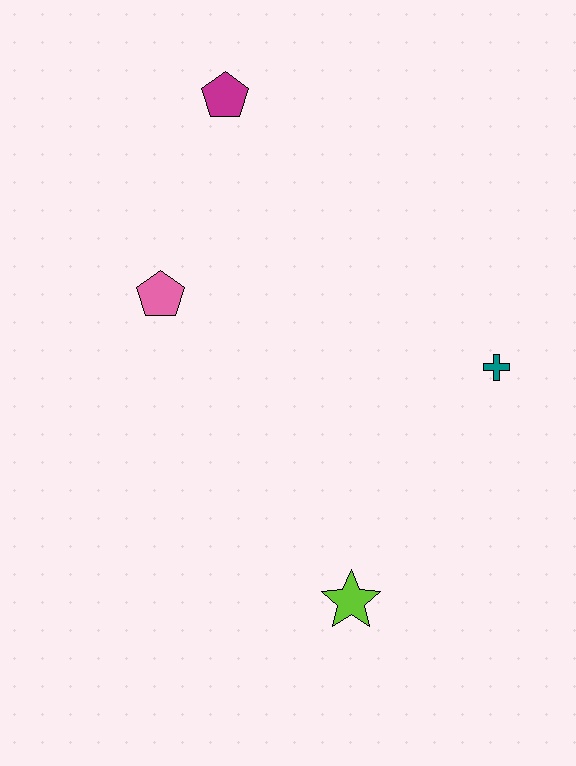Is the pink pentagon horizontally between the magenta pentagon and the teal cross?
No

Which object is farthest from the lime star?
The magenta pentagon is farthest from the lime star.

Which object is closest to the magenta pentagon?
The pink pentagon is closest to the magenta pentagon.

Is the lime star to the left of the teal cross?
Yes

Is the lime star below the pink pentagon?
Yes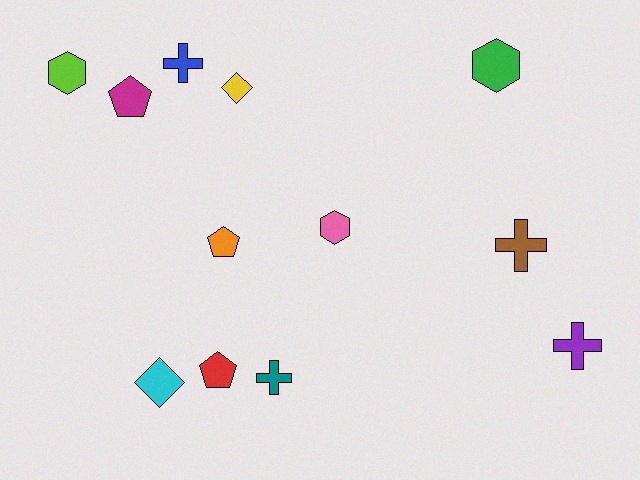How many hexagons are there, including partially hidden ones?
There are 3 hexagons.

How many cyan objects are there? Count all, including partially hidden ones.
There is 1 cyan object.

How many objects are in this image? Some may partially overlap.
There are 12 objects.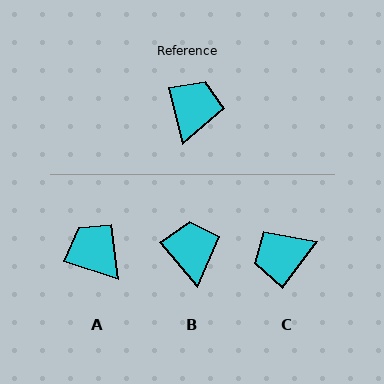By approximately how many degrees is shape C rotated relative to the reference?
Approximately 130 degrees counter-clockwise.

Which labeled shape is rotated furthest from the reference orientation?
C, about 130 degrees away.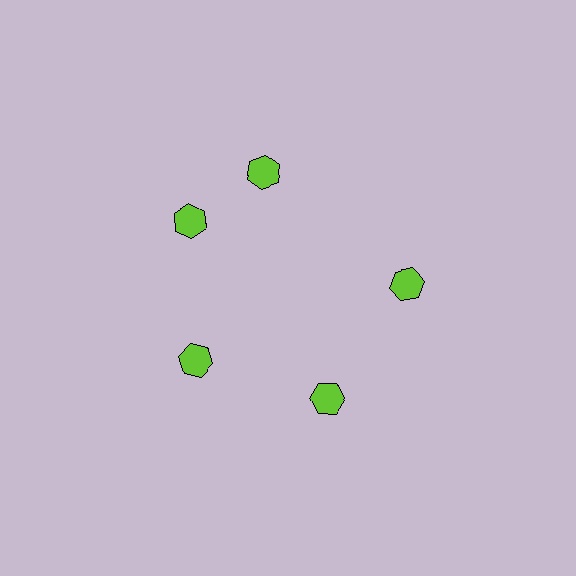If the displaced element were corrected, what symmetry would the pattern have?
It would have 5-fold rotational symmetry — the pattern would map onto itself every 72 degrees.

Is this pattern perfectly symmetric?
No. The 5 lime hexagons are arranged in a ring, but one element near the 1 o'clock position is rotated out of alignment along the ring, breaking the 5-fold rotational symmetry.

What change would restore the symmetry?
The symmetry would be restored by rotating it back into even spacing with its neighbors so that all 5 hexagons sit at equal angles and equal distance from the center.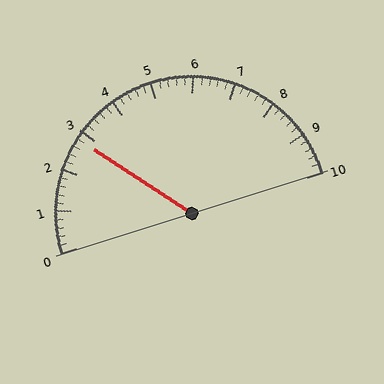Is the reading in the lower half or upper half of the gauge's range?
The reading is in the lower half of the range (0 to 10).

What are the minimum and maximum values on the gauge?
The gauge ranges from 0 to 10.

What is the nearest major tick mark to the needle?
The nearest major tick mark is 3.